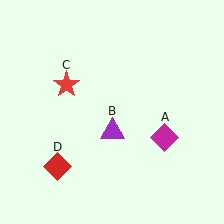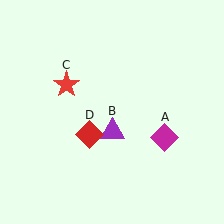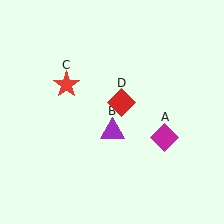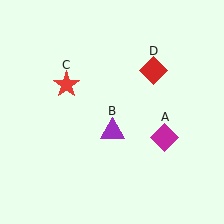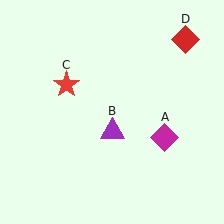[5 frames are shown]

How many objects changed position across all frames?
1 object changed position: red diamond (object D).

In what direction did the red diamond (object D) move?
The red diamond (object D) moved up and to the right.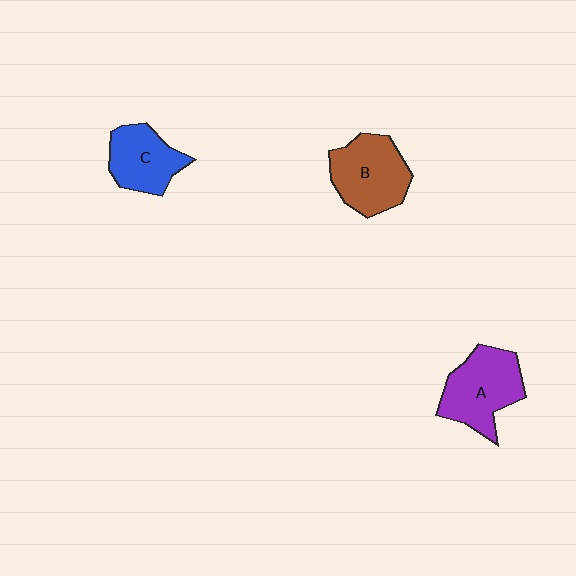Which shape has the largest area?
Shape A (purple).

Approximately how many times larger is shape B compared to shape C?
Approximately 1.3 times.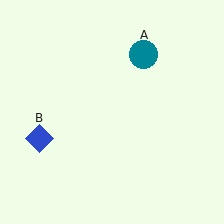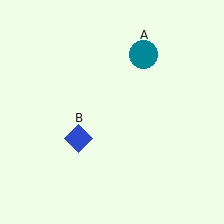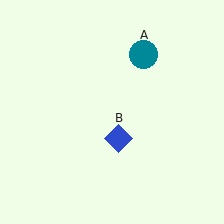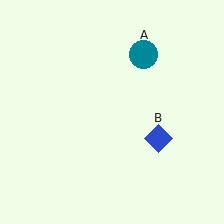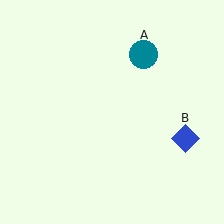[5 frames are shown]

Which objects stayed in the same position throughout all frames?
Teal circle (object A) remained stationary.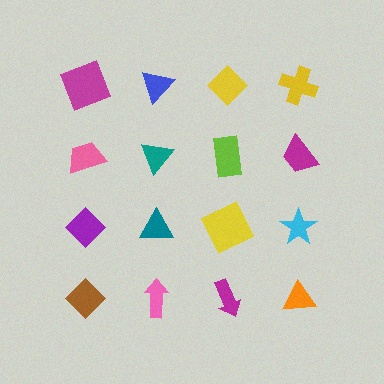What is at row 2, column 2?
A teal triangle.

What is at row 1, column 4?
A yellow cross.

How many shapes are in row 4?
4 shapes.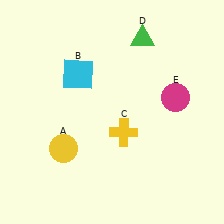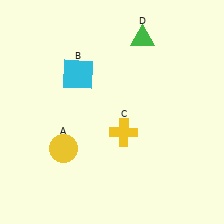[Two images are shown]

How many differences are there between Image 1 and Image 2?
There is 1 difference between the two images.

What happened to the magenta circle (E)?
The magenta circle (E) was removed in Image 2. It was in the top-right area of Image 1.